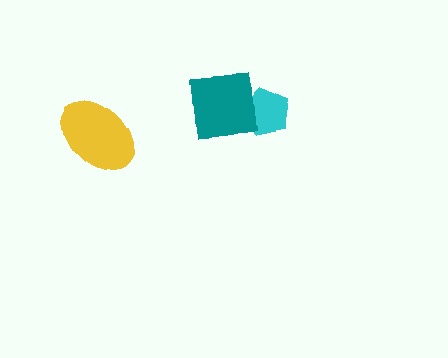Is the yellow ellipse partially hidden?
No, no other shape covers it.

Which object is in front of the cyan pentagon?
The teal square is in front of the cyan pentagon.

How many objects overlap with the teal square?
1 object overlaps with the teal square.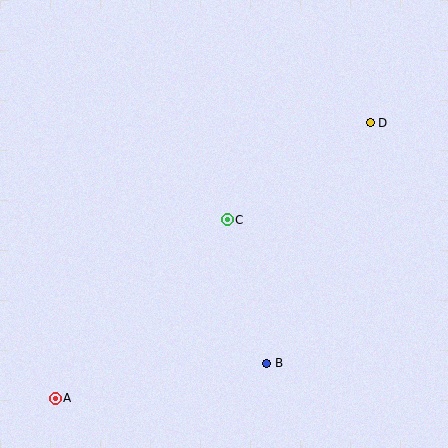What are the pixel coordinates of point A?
Point A is at (55, 398).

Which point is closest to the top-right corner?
Point D is closest to the top-right corner.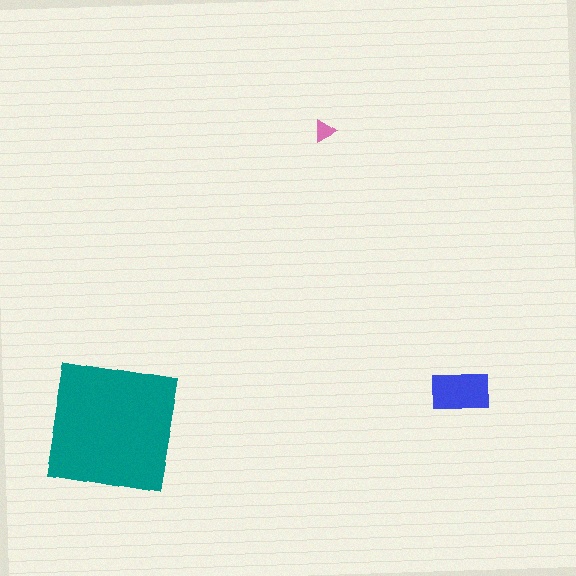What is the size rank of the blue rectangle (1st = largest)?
2nd.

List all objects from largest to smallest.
The teal square, the blue rectangle, the pink triangle.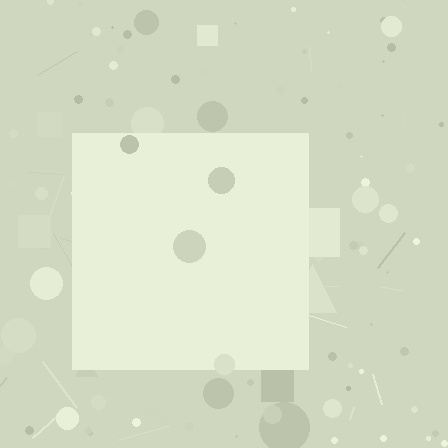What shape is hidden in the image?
A square is hidden in the image.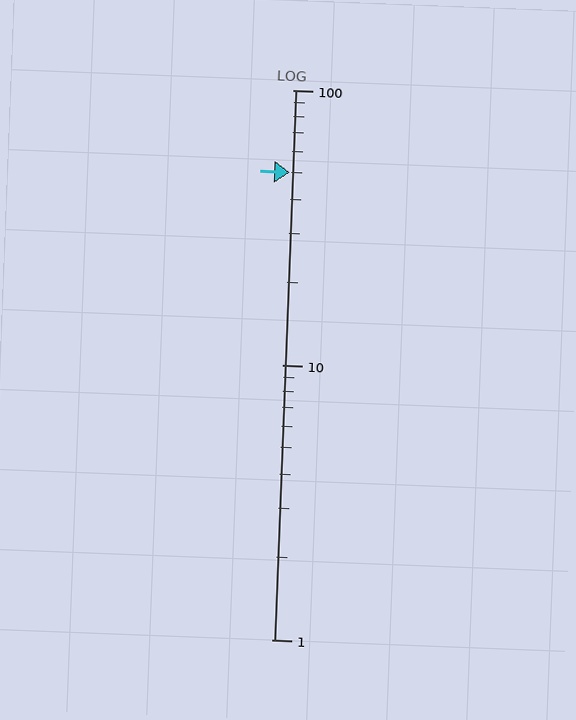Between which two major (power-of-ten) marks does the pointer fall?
The pointer is between 10 and 100.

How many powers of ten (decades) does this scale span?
The scale spans 2 decades, from 1 to 100.